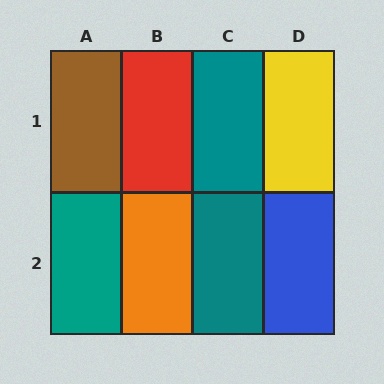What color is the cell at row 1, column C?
Teal.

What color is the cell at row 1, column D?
Yellow.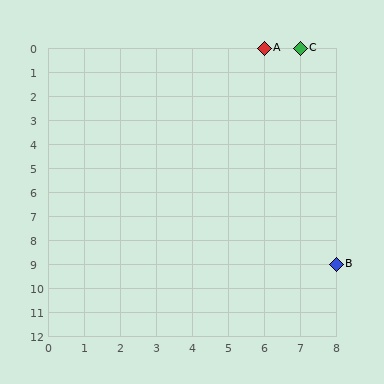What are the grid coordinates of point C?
Point C is at grid coordinates (7, 0).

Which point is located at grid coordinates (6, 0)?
Point A is at (6, 0).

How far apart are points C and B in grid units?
Points C and B are 1 column and 9 rows apart (about 9.1 grid units diagonally).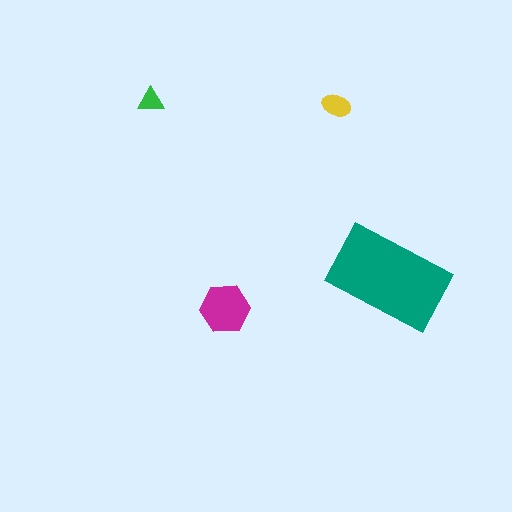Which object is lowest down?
The magenta hexagon is bottommost.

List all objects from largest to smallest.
The teal rectangle, the magenta hexagon, the yellow ellipse, the green triangle.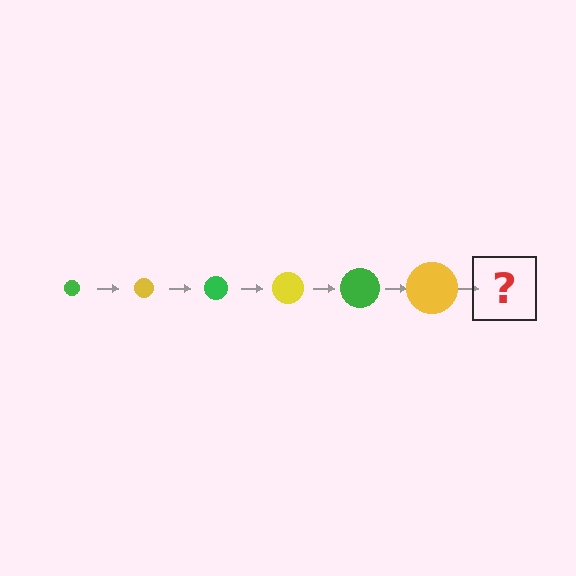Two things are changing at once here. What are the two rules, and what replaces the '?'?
The two rules are that the circle grows larger each step and the color cycles through green and yellow. The '?' should be a green circle, larger than the previous one.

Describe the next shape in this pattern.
It should be a green circle, larger than the previous one.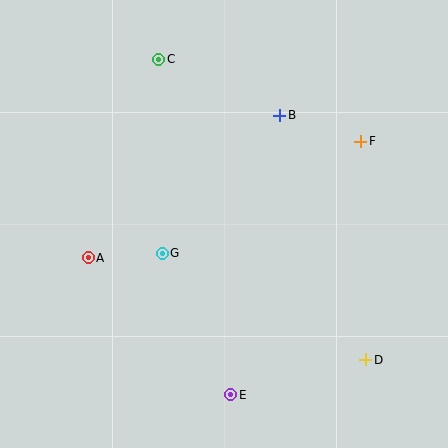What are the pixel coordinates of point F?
Point F is at (361, 141).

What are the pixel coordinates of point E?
Point E is at (231, 395).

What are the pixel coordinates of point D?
Point D is at (366, 360).